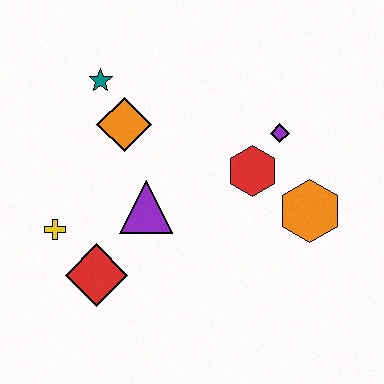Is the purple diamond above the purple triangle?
Yes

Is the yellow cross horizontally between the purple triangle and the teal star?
No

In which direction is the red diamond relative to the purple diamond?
The red diamond is to the left of the purple diamond.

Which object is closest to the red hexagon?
The purple diamond is closest to the red hexagon.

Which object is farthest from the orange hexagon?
The yellow cross is farthest from the orange hexagon.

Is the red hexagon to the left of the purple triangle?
No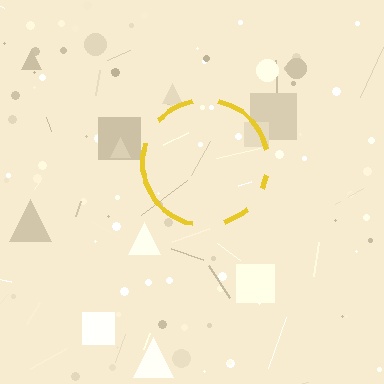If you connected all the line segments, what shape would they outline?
They would outline a circle.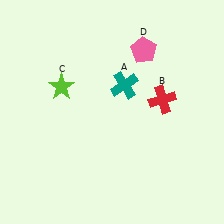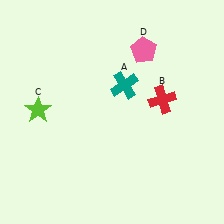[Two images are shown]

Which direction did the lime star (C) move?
The lime star (C) moved left.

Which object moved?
The lime star (C) moved left.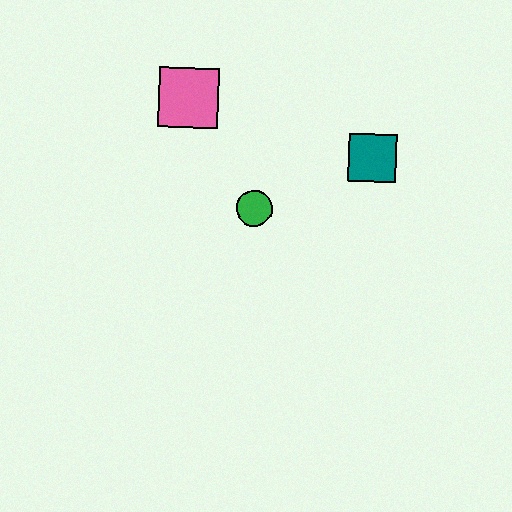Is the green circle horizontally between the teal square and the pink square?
Yes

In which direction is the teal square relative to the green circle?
The teal square is to the right of the green circle.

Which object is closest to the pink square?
The green circle is closest to the pink square.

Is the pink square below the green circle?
No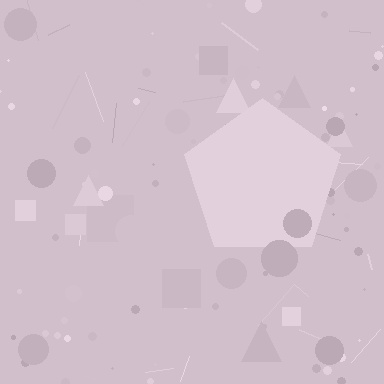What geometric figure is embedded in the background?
A pentagon is embedded in the background.